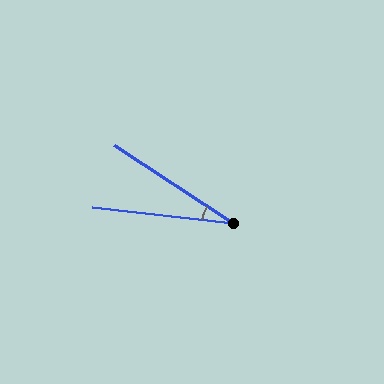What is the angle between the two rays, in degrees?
Approximately 27 degrees.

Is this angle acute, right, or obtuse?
It is acute.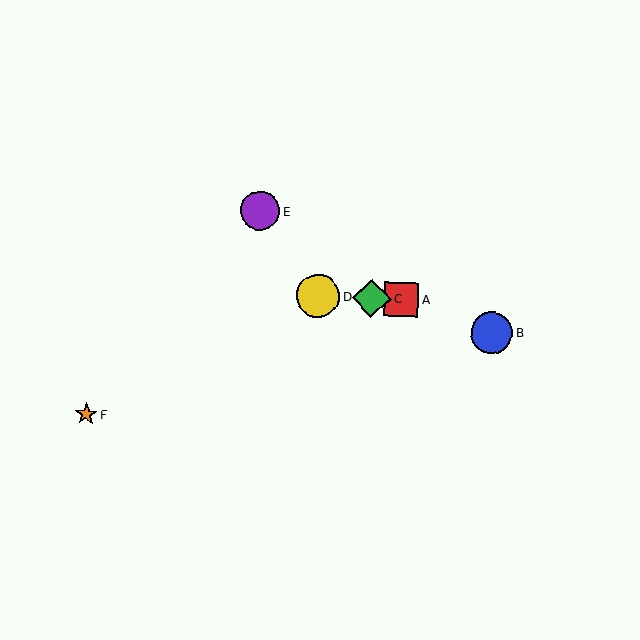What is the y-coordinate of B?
Object B is at y≈333.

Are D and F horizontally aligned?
No, D is at y≈296 and F is at y≈414.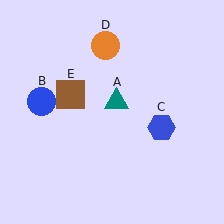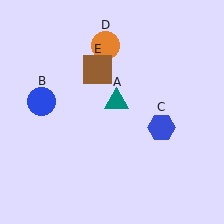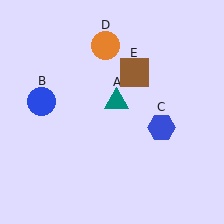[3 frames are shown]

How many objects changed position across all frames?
1 object changed position: brown square (object E).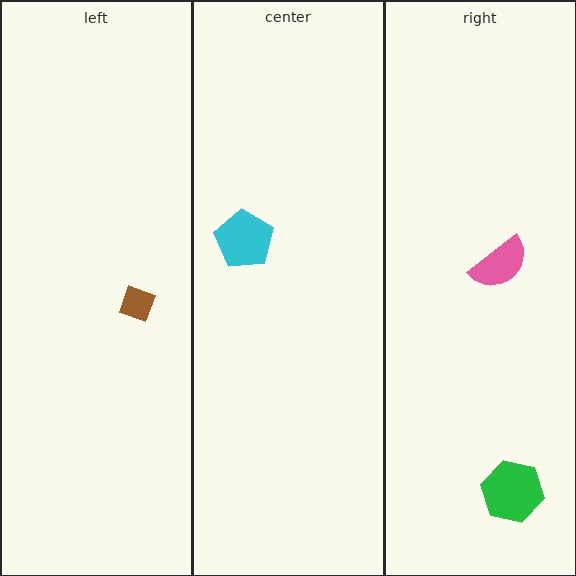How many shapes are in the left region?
1.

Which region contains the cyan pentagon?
The center region.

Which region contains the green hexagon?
The right region.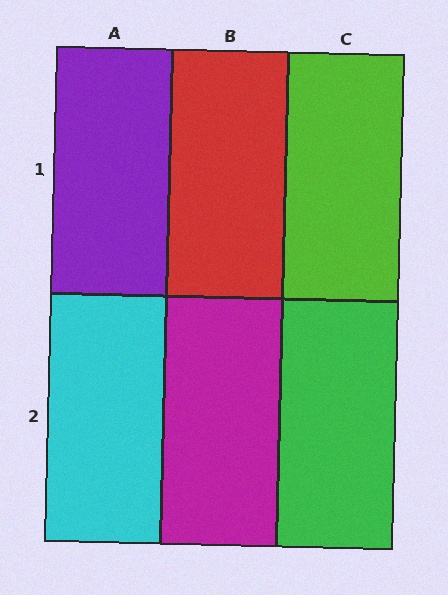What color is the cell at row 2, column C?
Green.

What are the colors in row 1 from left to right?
Purple, red, lime.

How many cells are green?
1 cell is green.